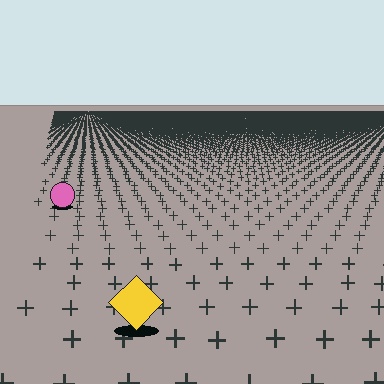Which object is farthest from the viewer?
The pink circle is farthest from the viewer. It appears smaller and the ground texture around it is denser.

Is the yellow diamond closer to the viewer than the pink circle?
Yes. The yellow diamond is closer — you can tell from the texture gradient: the ground texture is coarser near it.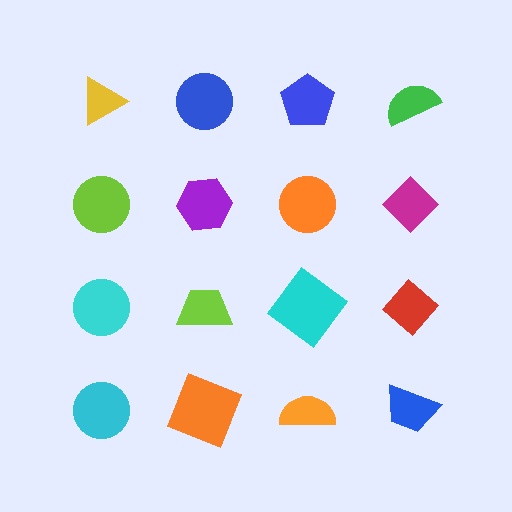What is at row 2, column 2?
A purple hexagon.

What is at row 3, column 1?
A cyan circle.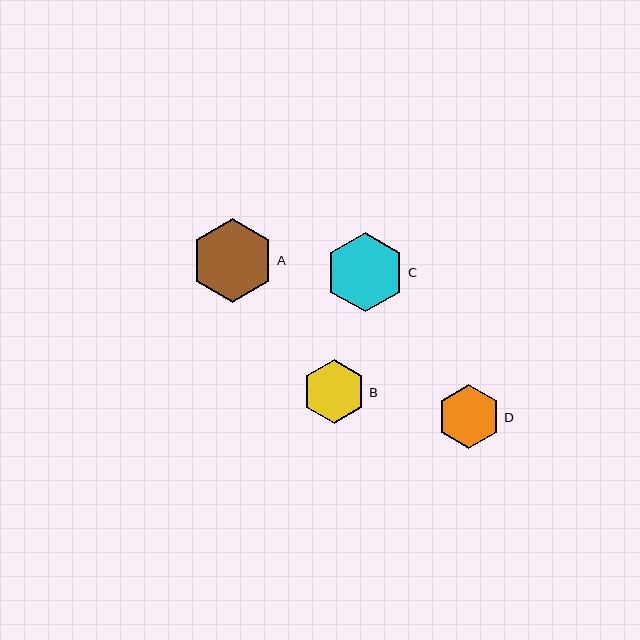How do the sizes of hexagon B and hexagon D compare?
Hexagon B and hexagon D are approximately the same size.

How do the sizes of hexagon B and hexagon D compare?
Hexagon B and hexagon D are approximately the same size.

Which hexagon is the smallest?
Hexagon D is the smallest with a size of approximately 63 pixels.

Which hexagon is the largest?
Hexagon A is the largest with a size of approximately 84 pixels.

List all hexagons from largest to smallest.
From largest to smallest: A, C, B, D.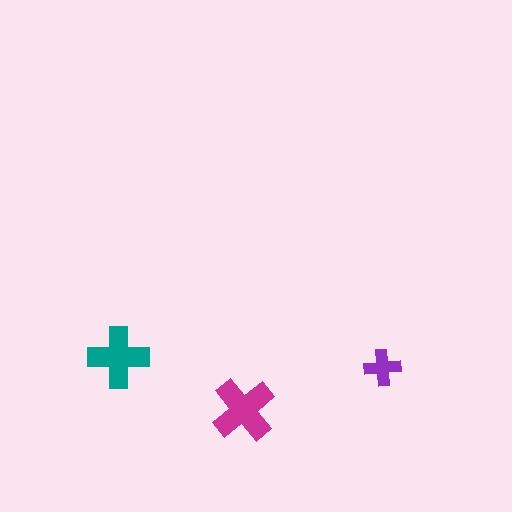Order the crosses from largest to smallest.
the magenta one, the teal one, the purple one.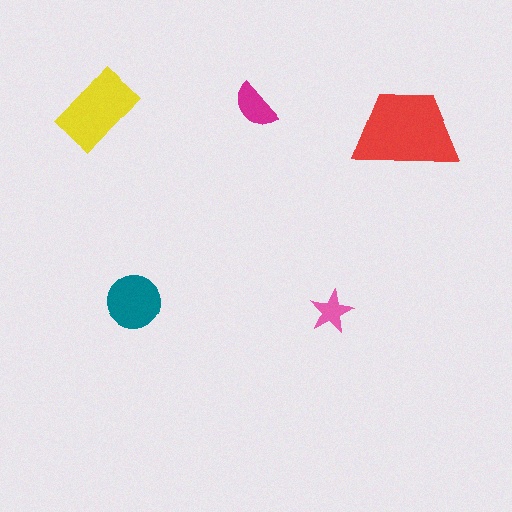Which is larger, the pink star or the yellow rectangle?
The yellow rectangle.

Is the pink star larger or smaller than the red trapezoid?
Smaller.